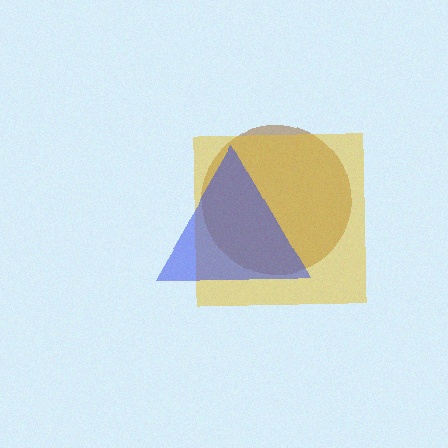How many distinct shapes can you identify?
There are 3 distinct shapes: a brown circle, a yellow square, a blue triangle.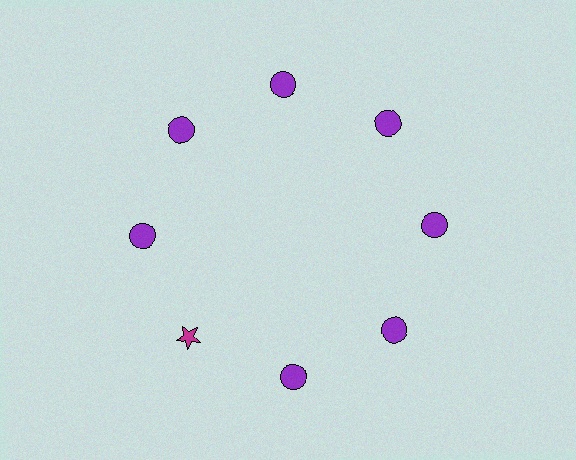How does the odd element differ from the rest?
It differs in both color (magenta instead of purple) and shape (star instead of circle).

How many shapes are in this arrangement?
There are 8 shapes arranged in a ring pattern.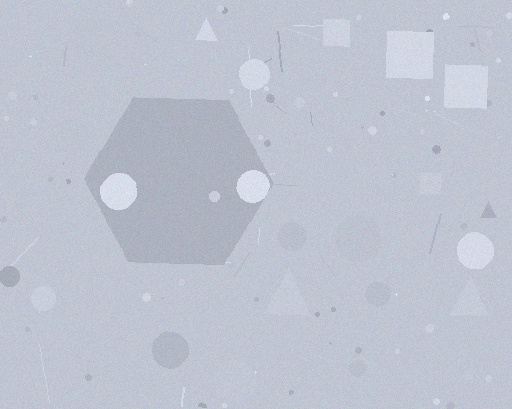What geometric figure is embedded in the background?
A hexagon is embedded in the background.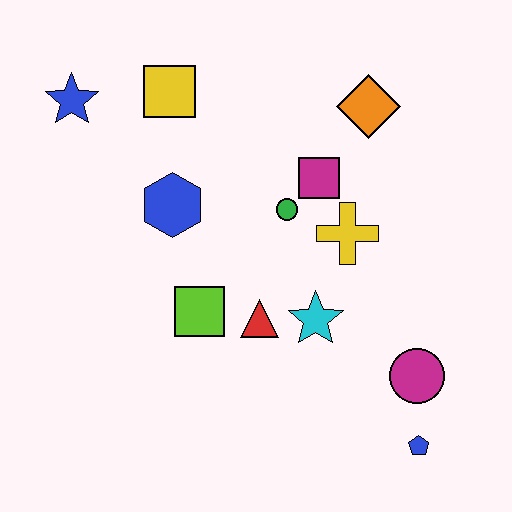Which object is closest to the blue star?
The yellow square is closest to the blue star.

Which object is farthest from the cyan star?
The blue star is farthest from the cyan star.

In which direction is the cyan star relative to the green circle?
The cyan star is below the green circle.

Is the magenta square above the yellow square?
No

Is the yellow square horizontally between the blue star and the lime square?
Yes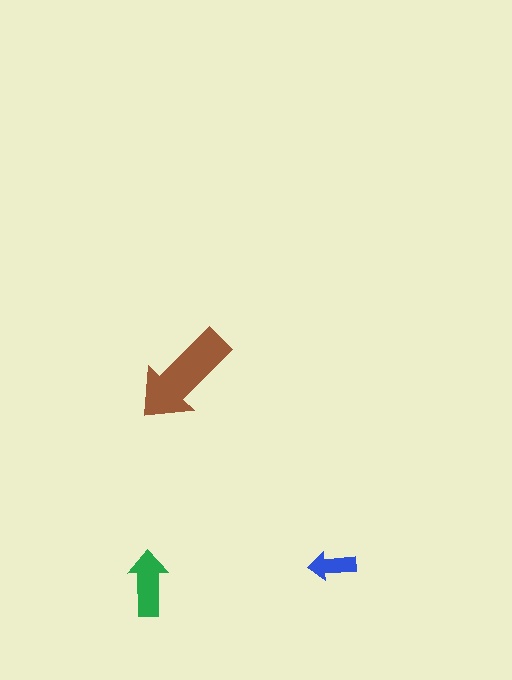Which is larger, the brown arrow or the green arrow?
The brown one.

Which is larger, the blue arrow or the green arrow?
The green one.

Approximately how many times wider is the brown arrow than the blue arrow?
About 2 times wider.